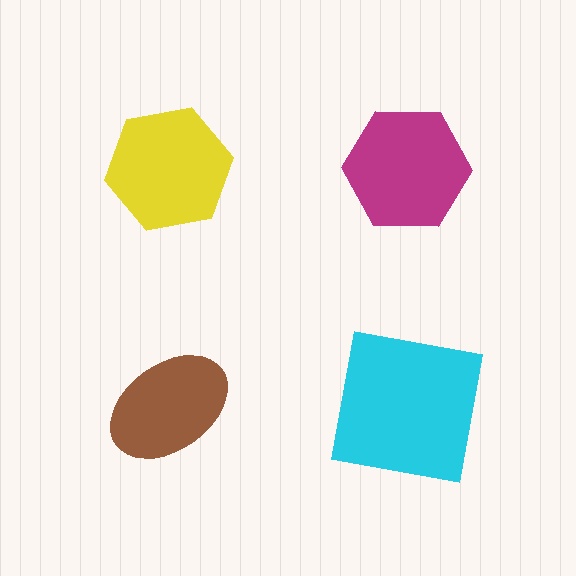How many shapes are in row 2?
2 shapes.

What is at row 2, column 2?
A cyan square.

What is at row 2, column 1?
A brown ellipse.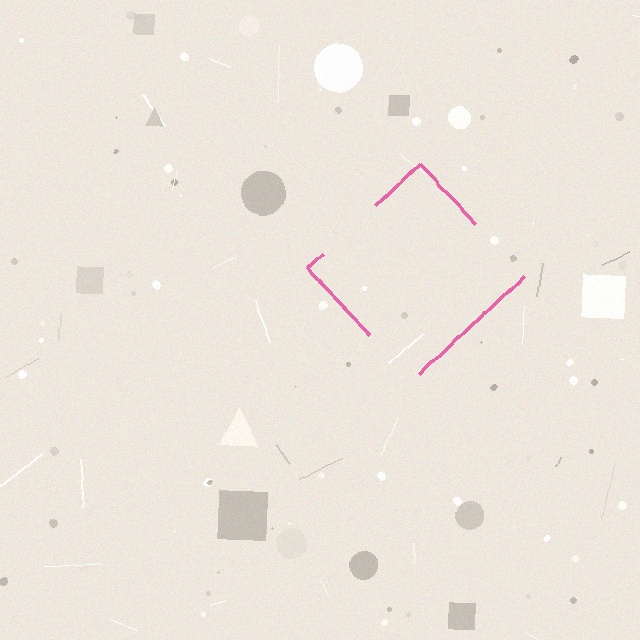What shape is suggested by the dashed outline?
The dashed outline suggests a diamond.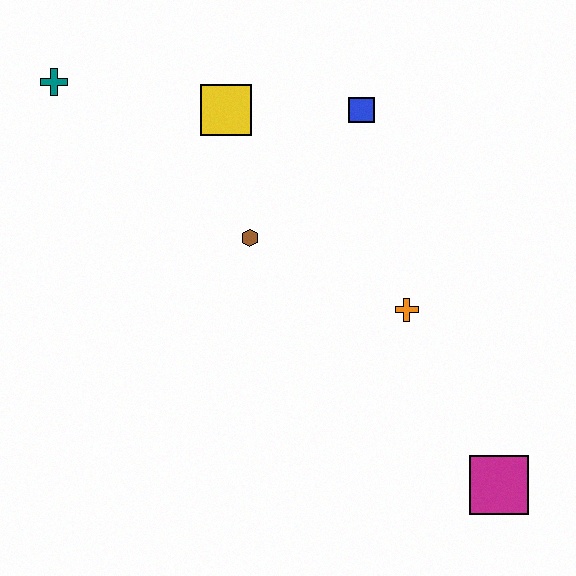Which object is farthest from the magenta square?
The teal cross is farthest from the magenta square.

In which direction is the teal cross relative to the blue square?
The teal cross is to the left of the blue square.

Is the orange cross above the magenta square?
Yes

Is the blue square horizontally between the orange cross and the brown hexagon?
Yes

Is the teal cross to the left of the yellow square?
Yes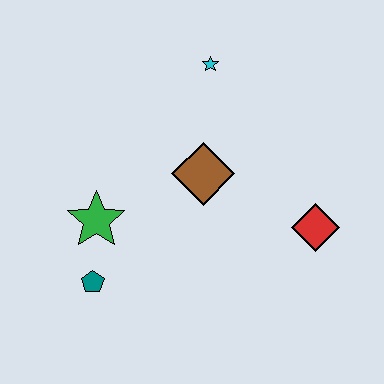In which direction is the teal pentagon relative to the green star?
The teal pentagon is below the green star.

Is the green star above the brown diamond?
No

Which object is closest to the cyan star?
The brown diamond is closest to the cyan star.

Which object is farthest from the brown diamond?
The teal pentagon is farthest from the brown diamond.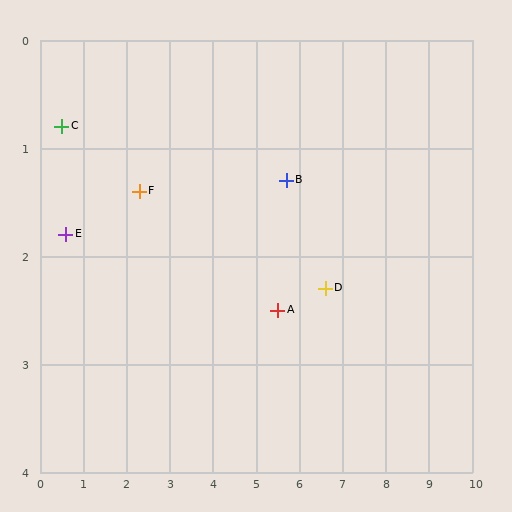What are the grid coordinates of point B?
Point B is at approximately (5.7, 1.3).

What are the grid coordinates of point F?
Point F is at approximately (2.3, 1.4).